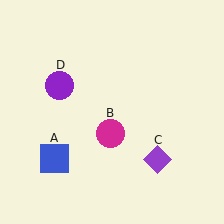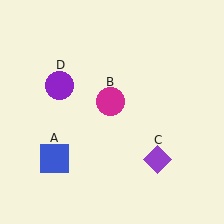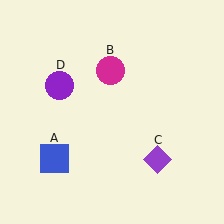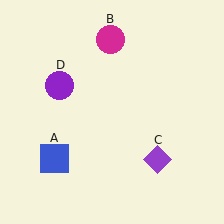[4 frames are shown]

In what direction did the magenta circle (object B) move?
The magenta circle (object B) moved up.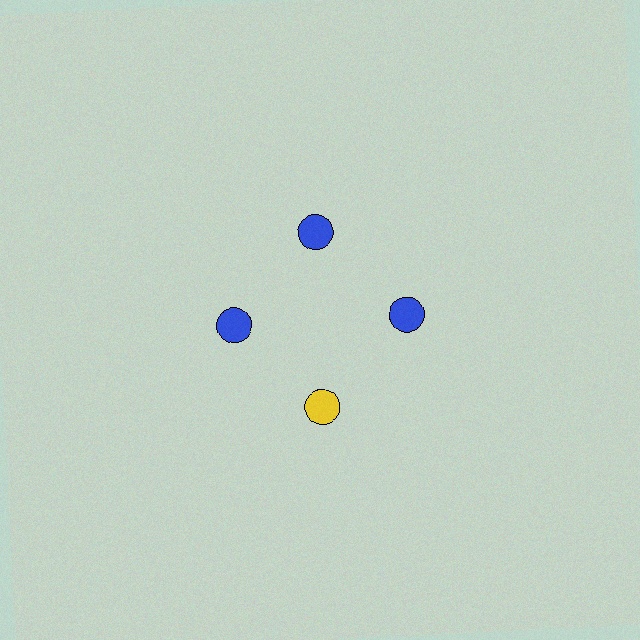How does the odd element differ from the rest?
It has a different color: yellow instead of blue.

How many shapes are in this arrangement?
There are 4 shapes arranged in a ring pattern.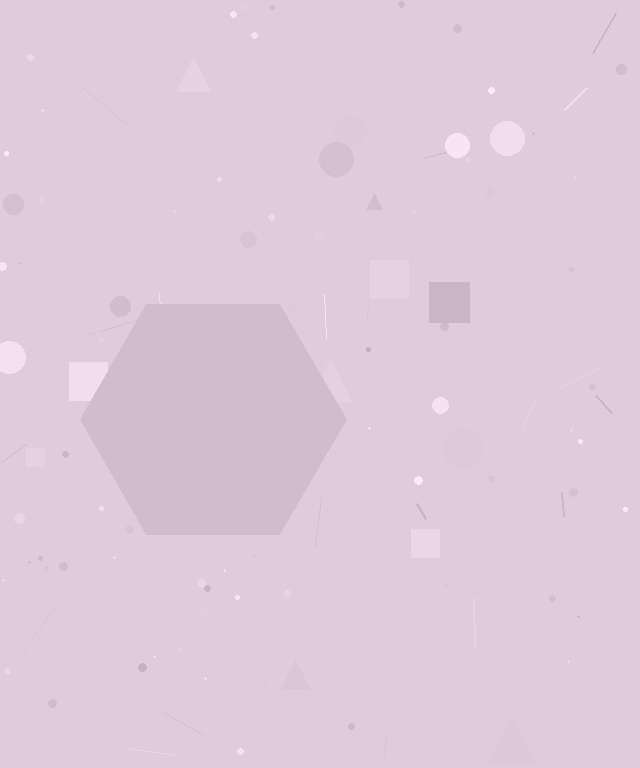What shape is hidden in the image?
A hexagon is hidden in the image.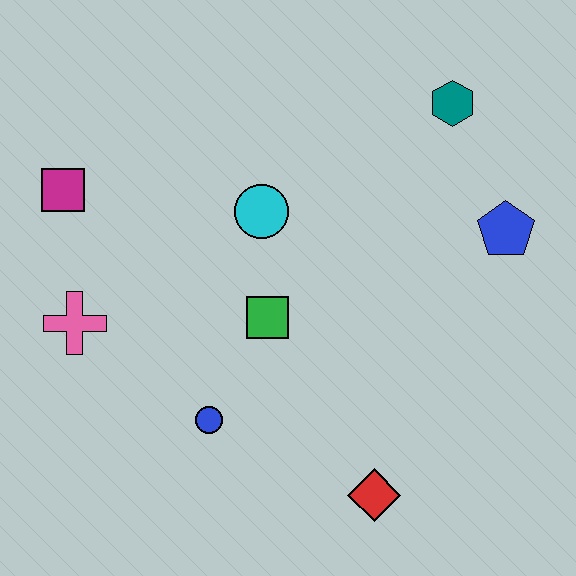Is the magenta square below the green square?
No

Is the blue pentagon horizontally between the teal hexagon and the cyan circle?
No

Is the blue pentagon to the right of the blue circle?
Yes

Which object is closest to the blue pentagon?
The teal hexagon is closest to the blue pentagon.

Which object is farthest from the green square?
The teal hexagon is farthest from the green square.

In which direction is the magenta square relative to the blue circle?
The magenta square is above the blue circle.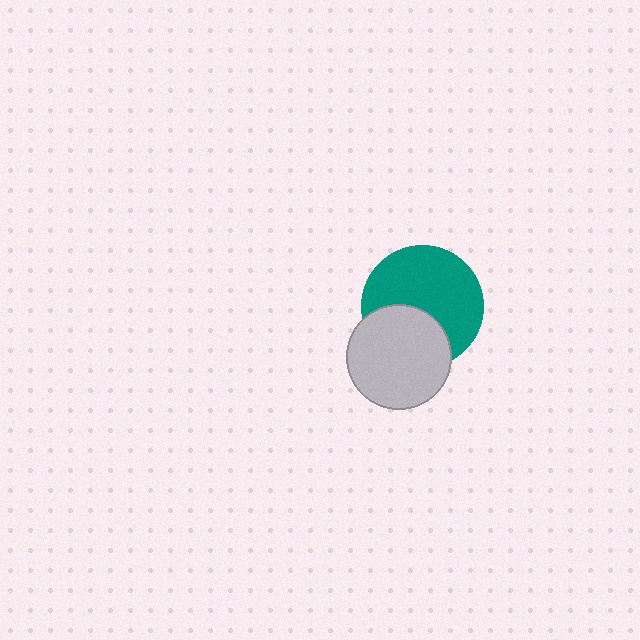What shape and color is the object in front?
The object in front is a light gray circle.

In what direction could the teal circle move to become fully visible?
The teal circle could move up. That would shift it out from behind the light gray circle entirely.